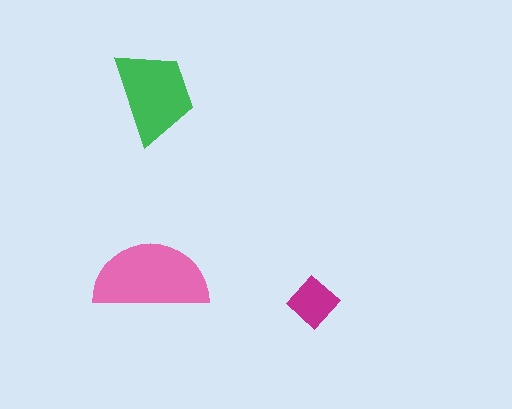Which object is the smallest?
The magenta diamond.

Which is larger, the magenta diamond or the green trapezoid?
The green trapezoid.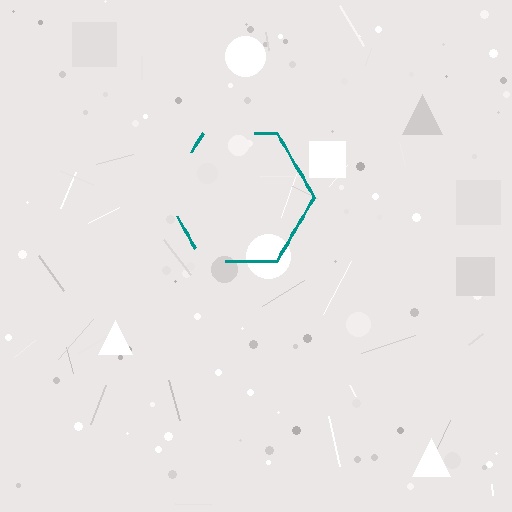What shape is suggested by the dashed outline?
The dashed outline suggests a hexagon.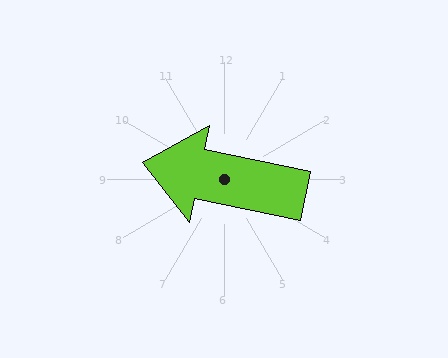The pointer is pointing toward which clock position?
Roughly 9 o'clock.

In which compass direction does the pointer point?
West.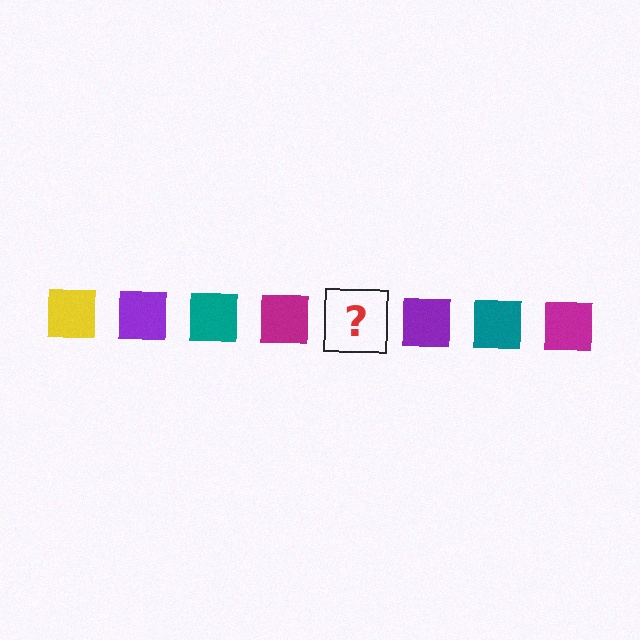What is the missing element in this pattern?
The missing element is a yellow square.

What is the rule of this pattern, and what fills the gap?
The rule is that the pattern cycles through yellow, purple, teal, magenta squares. The gap should be filled with a yellow square.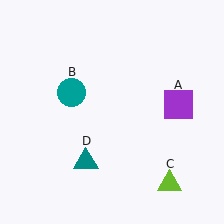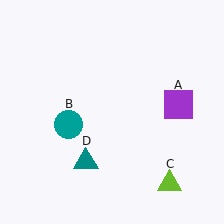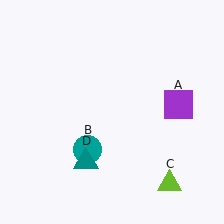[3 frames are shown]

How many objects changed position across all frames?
1 object changed position: teal circle (object B).